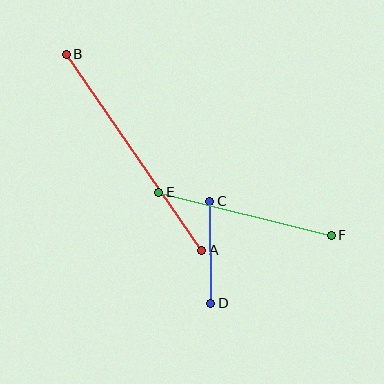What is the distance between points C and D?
The distance is approximately 102 pixels.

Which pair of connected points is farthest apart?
Points A and B are farthest apart.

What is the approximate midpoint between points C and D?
The midpoint is at approximately (210, 252) pixels.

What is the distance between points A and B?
The distance is approximately 238 pixels.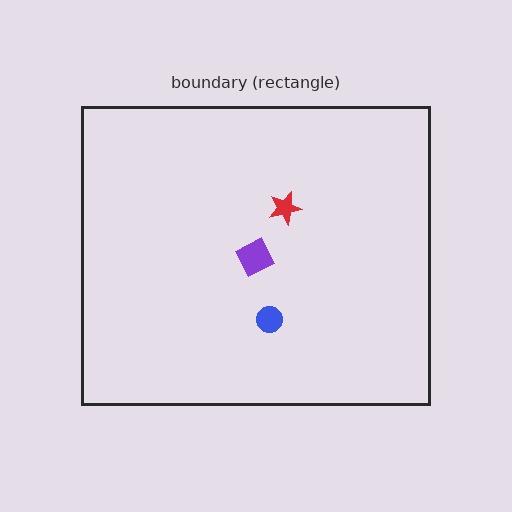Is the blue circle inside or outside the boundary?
Inside.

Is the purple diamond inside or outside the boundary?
Inside.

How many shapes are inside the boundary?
3 inside, 0 outside.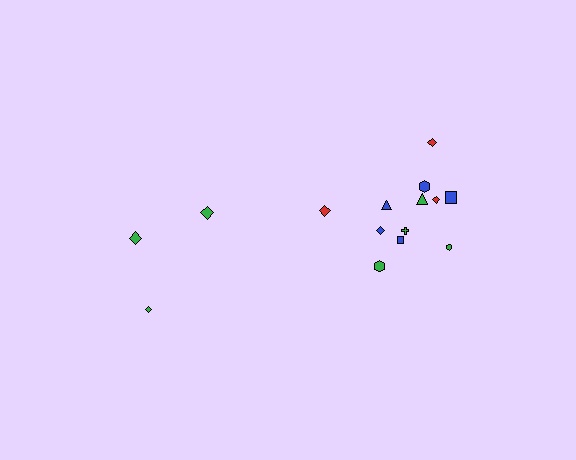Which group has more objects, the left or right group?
The right group.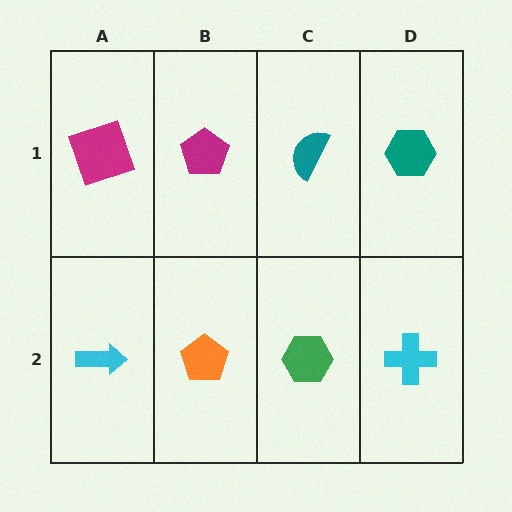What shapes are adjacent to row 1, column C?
A green hexagon (row 2, column C), a magenta pentagon (row 1, column B), a teal hexagon (row 1, column D).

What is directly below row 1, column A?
A cyan arrow.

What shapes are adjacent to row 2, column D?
A teal hexagon (row 1, column D), a green hexagon (row 2, column C).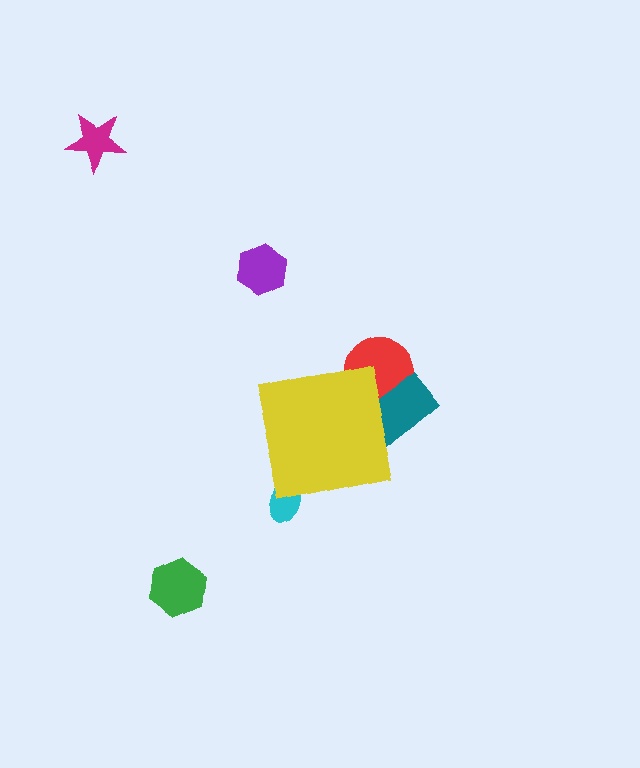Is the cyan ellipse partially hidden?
Yes, the cyan ellipse is partially hidden behind the yellow square.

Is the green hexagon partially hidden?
No, the green hexagon is fully visible.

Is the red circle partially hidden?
Yes, the red circle is partially hidden behind the yellow square.